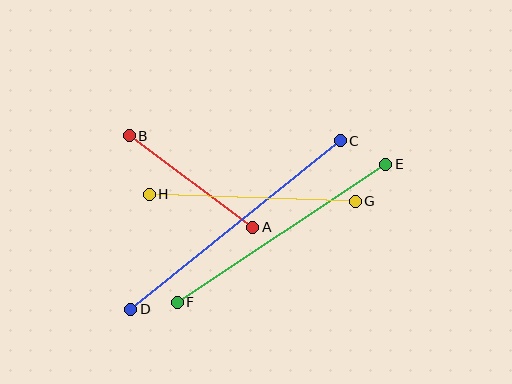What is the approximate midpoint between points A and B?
The midpoint is at approximately (191, 181) pixels.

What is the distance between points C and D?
The distance is approximately 269 pixels.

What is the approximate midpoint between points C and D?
The midpoint is at approximately (235, 225) pixels.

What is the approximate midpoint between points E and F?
The midpoint is at approximately (281, 233) pixels.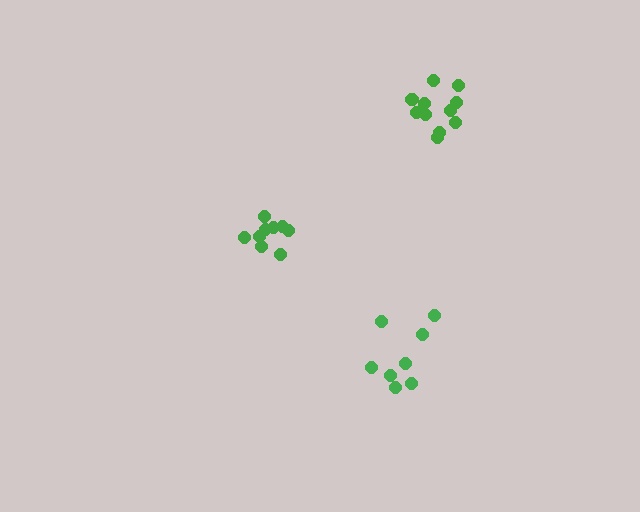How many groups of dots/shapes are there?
There are 3 groups.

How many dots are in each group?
Group 1: 9 dots, Group 2: 8 dots, Group 3: 12 dots (29 total).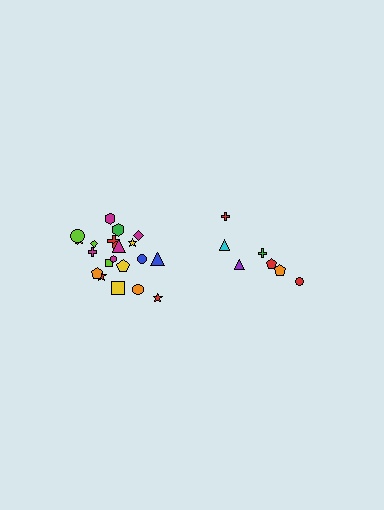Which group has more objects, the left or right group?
The left group.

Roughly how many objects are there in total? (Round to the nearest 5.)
Roughly 30 objects in total.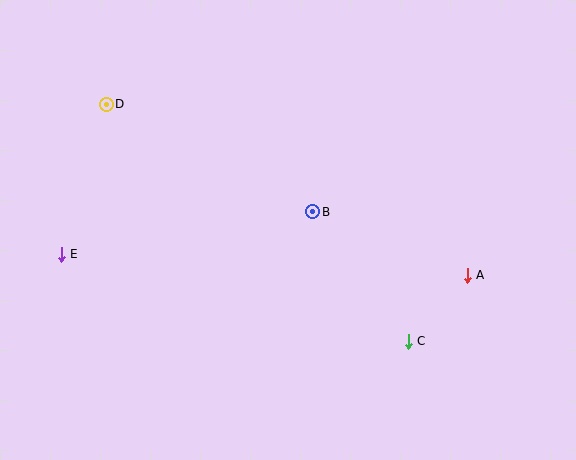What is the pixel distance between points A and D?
The distance between A and D is 399 pixels.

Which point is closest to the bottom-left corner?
Point E is closest to the bottom-left corner.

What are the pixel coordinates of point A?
Point A is at (467, 275).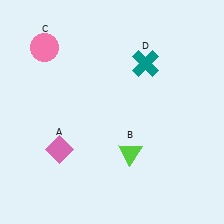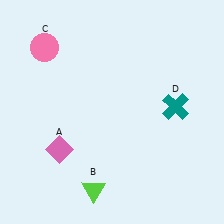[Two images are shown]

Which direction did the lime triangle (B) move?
The lime triangle (B) moved down.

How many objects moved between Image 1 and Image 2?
2 objects moved between the two images.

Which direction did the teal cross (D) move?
The teal cross (D) moved down.